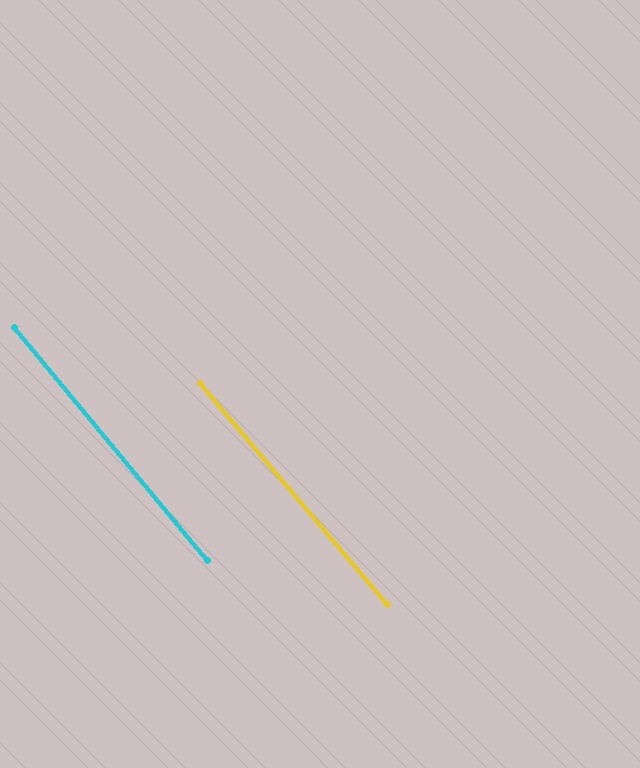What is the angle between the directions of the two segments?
Approximately 0 degrees.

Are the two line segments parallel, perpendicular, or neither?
Parallel — their directions differ by only 0.5°.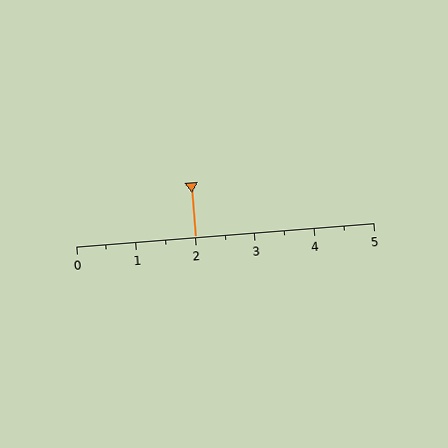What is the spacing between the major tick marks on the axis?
The major ticks are spaced 1 apart.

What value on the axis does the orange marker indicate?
The marker indicates approximately 2.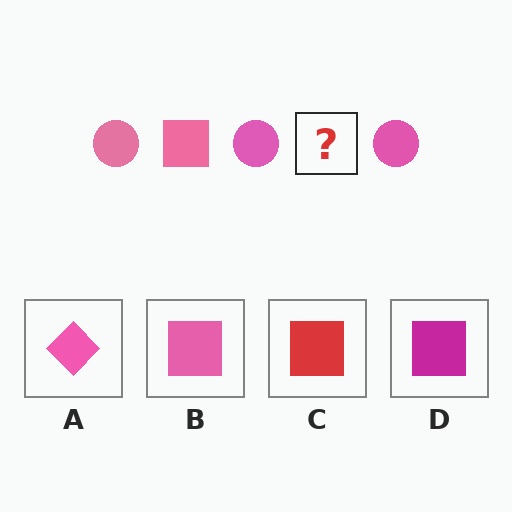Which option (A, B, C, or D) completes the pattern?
B.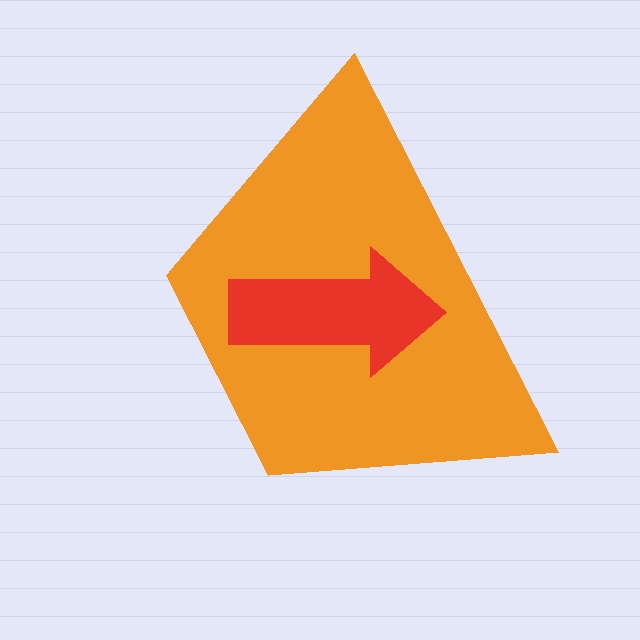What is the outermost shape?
The orange trapezoid.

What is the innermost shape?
The red arrow.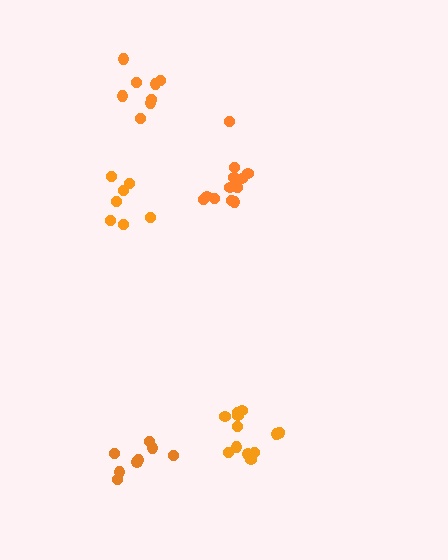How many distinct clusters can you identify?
There are 5 distinct clusters.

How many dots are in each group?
Group 1: 8 dots, Group 2: 13 dots, Group 3: 12 dots, Group 4: 7 dots, Group 5: 8 dots (48 total).